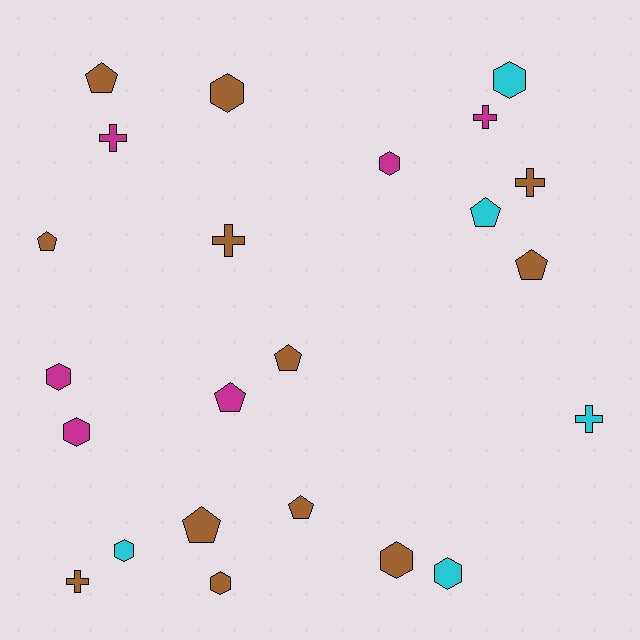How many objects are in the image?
There are 23 objects.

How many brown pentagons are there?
There are 6 brown pentagons.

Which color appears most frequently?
Brown, with 12 objects.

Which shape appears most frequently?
Hexagon, with 9 objects.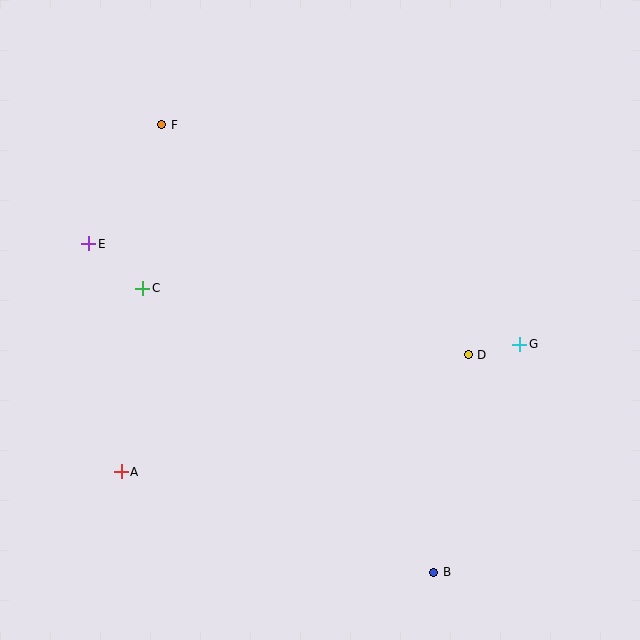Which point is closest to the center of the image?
Point D at (468, 355) is closest to the center.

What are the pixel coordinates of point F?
Point F is at (162, 125).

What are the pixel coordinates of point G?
Point G is at (520, 344).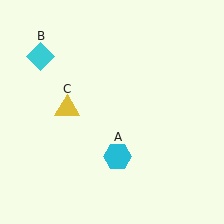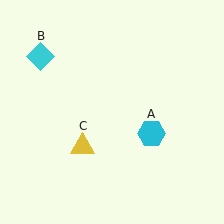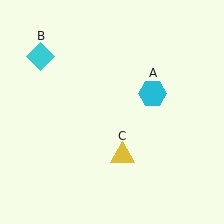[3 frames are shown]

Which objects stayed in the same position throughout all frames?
Cyan diamond (object B) remained stationary.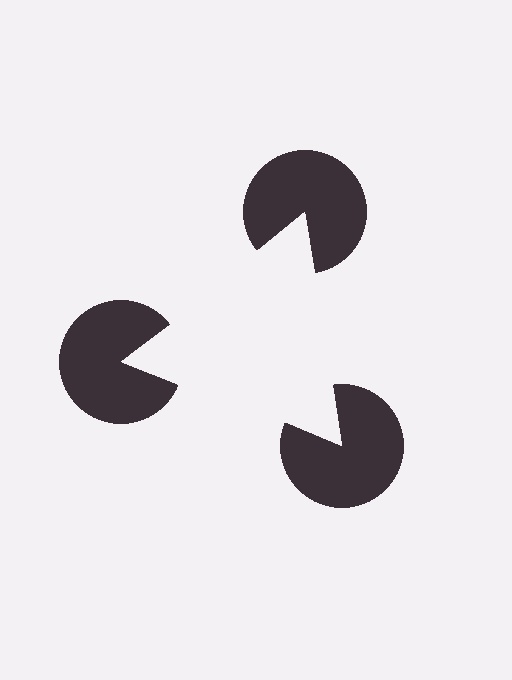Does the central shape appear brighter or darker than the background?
It typically appears slightly brighter than the background, even though no actual brightness change is drawn.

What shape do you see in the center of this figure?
An illusory triangle — its edges are inferred from the aligned wedge cuts in the pac-man discs, not physically drawn.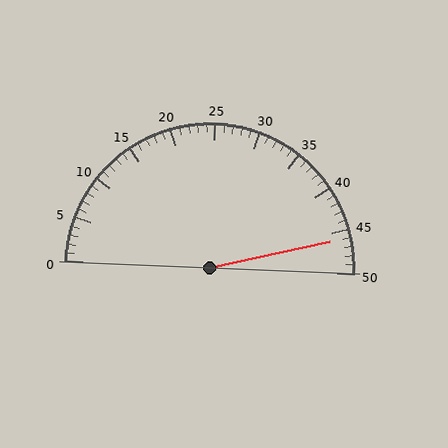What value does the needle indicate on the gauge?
The needle indicates approximately 46.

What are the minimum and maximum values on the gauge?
The gauge ranges from 0 to 50.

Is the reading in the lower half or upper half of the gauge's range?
The reading is in the upper half of the range (0 to 50).